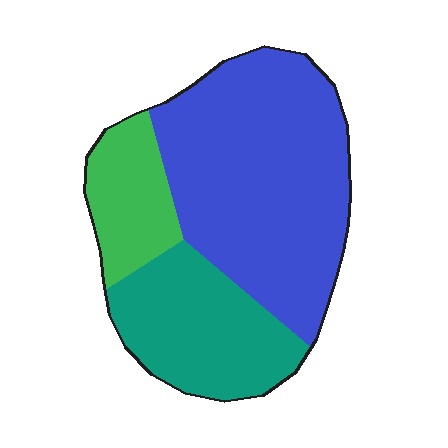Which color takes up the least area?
Green, at roughly 15%.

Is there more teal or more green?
Teal.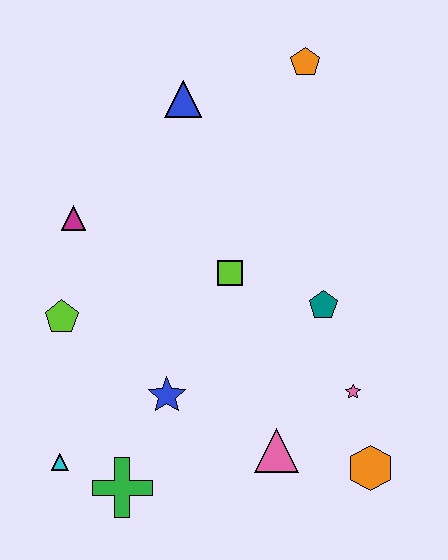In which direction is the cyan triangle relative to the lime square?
The cyan triangle is below the lime square.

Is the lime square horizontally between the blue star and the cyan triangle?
No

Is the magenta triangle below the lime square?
No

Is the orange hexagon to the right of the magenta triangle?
Yes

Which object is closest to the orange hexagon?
The pink star is closest to the orange hexagon.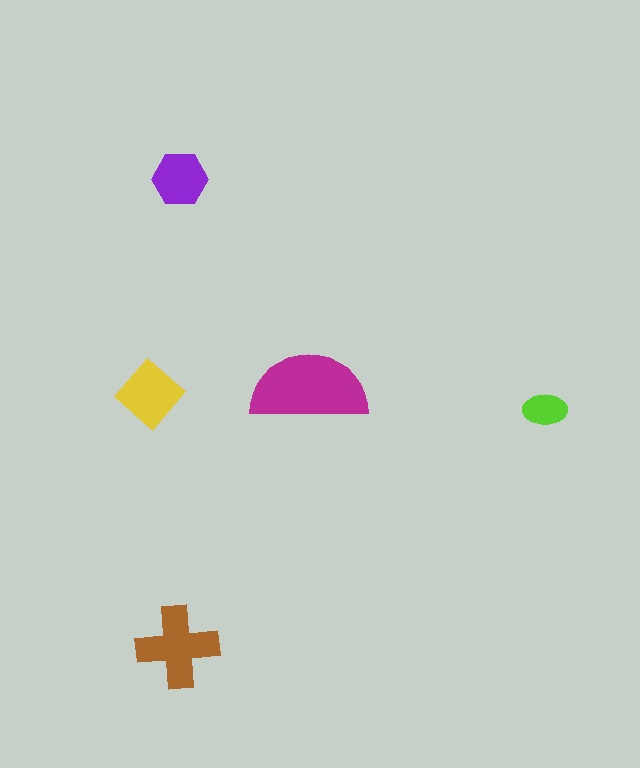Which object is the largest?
The magenta semicircle.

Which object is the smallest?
The lime ellipse.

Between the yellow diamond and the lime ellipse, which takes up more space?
The yellow diamond.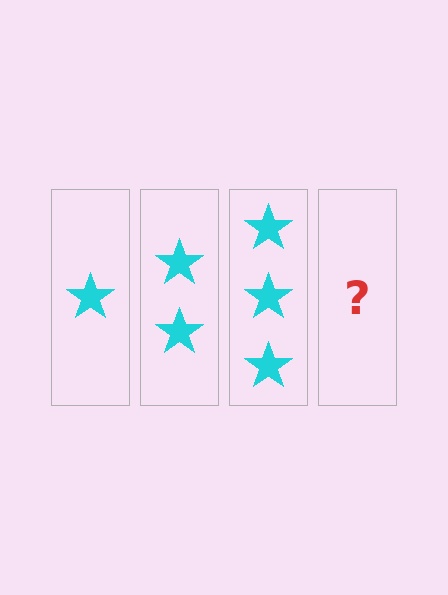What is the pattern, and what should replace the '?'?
The pattern is that each step adds one more star. The '?' should be 4 stars.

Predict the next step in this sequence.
The next step is 4 stars.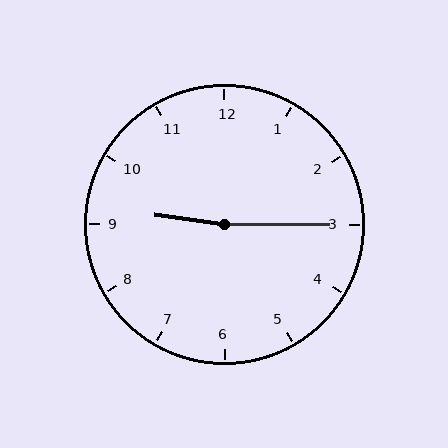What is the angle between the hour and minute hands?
Approximately 172 degrees.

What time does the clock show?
9:15.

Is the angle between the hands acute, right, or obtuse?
It is obtuse.